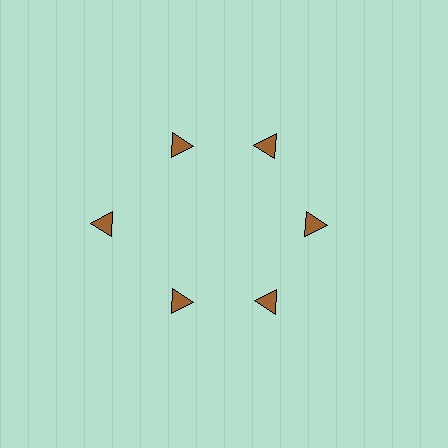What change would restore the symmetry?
The symmetry would be restored by moving it inward, back onto the ring so that all 6 triangles sit at equal angles and equal distance from the center.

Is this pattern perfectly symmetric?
No. The 6 brown triangles are arranged in a ring, but one element near the 9 o'clock position is pushed outward from the center, breaking the 6-fold rotational symmetry.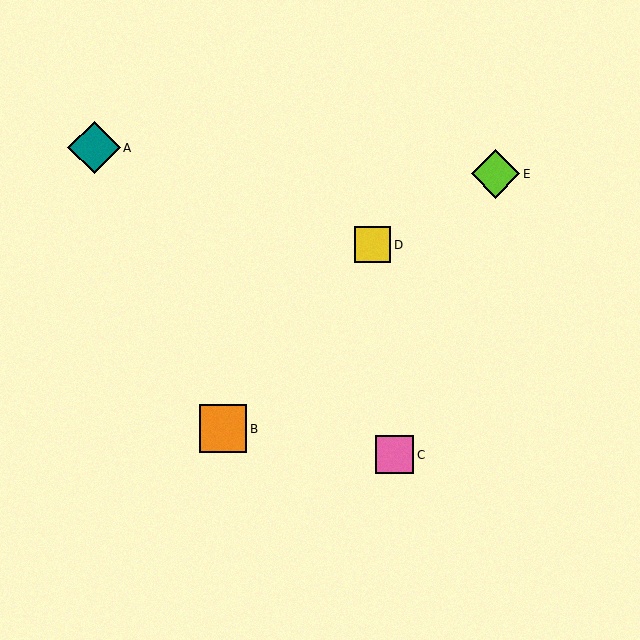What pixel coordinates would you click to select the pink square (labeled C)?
Click at (395, 455) to select the pink square C.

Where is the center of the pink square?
The center of the pink square is at (395, 455).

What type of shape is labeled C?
Shape C is a pink square.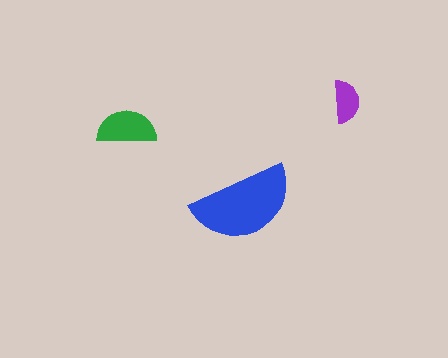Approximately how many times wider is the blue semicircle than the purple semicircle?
About 2.5 times wider.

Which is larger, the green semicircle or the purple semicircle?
The green one.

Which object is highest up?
The purple semicircle is topmost.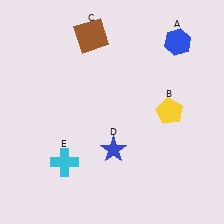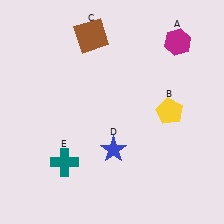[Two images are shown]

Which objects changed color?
A changed from blue to magenta. E changed from cyan to teal.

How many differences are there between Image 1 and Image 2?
There are 2 differences between the two images.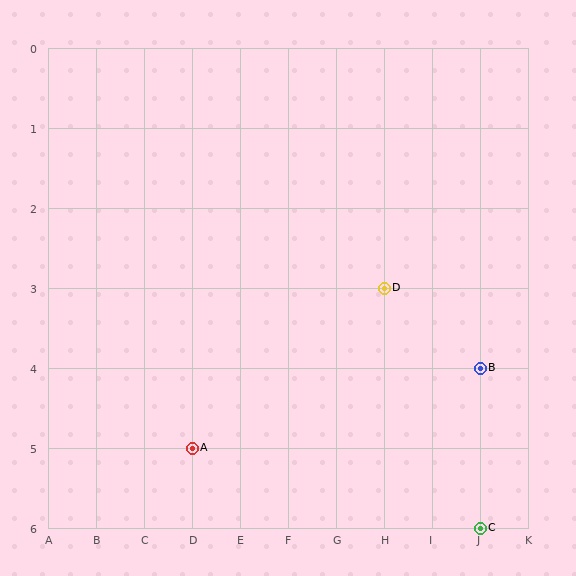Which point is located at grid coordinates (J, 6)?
Point C is at (J, 6).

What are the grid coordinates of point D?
Point D is at grid coordinates (H, 3).